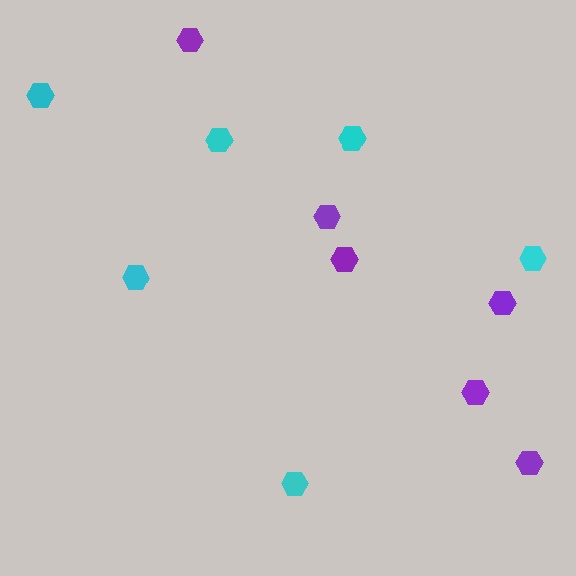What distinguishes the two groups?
There are 2 groups: one group of purple hexagons (6) and one group of cyan hexagons (6).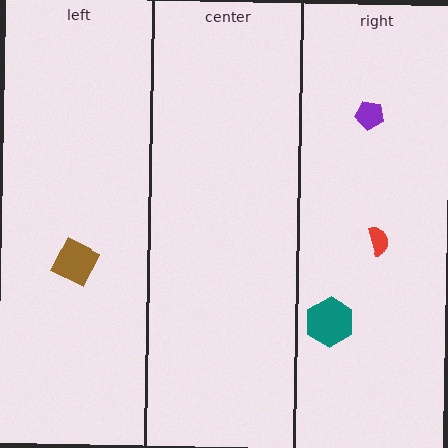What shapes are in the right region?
The teal hexagon, the red semicircle, the purple pentagon.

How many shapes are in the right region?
3.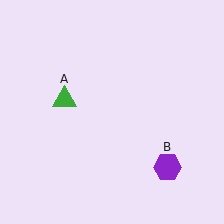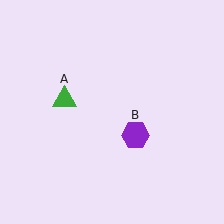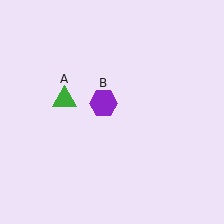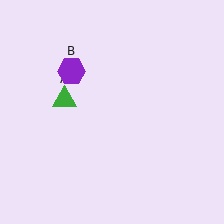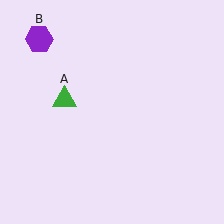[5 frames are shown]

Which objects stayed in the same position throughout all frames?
Green triangle (object A) remained stationary.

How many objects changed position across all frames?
1 object changed position: purple hexagon (object B).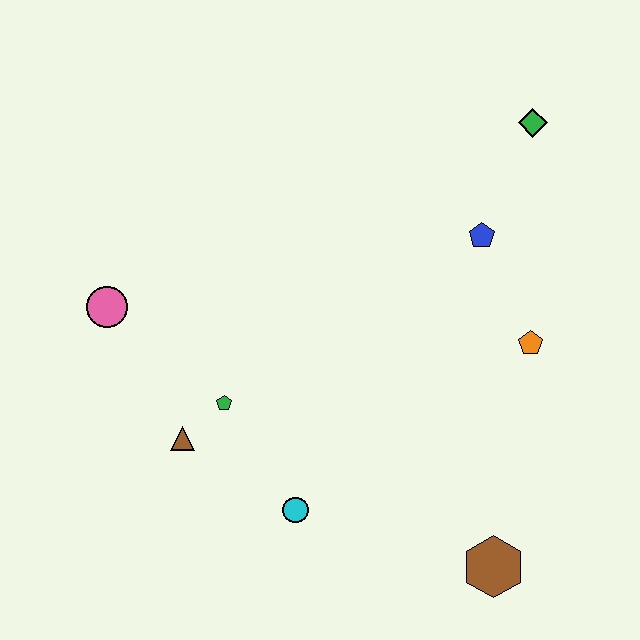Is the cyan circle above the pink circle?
No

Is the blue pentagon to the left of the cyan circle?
No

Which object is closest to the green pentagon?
The brown triangle is closest to the green pentagon.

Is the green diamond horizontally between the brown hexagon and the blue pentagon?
No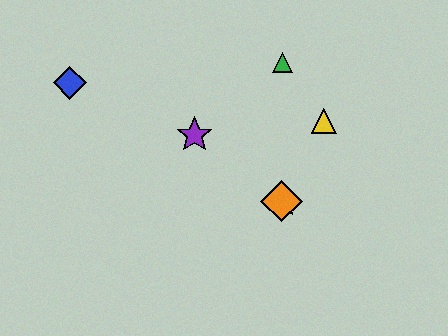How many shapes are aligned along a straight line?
3 shapes (the red star, the purple star, the orange diamond) are aligned along a straight line.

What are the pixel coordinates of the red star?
The red star is at (285, 204).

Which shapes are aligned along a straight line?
The red star, the purple star, the orange diamond are aligned along a straight line.